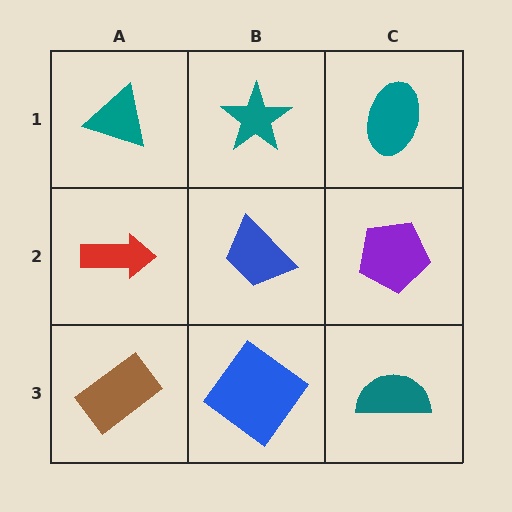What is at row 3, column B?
A blue diamond.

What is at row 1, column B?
A teal star.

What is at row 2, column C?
A purple pentagon.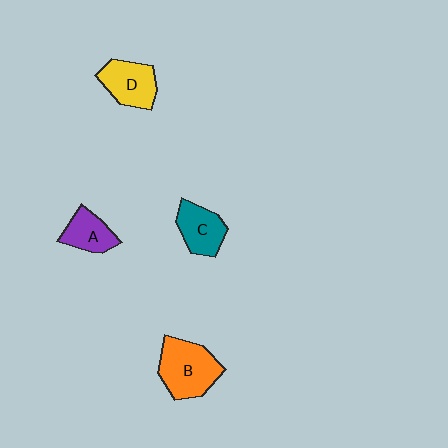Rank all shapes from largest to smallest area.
From largest to smallest: B (orange), D (yellow), C (teal), A (purple).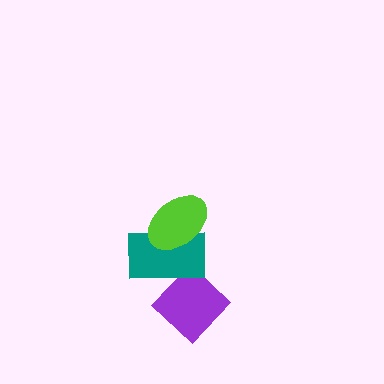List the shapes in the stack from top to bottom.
From top to bottom: the lime ellipse, the teal rectangle, the purple diamond.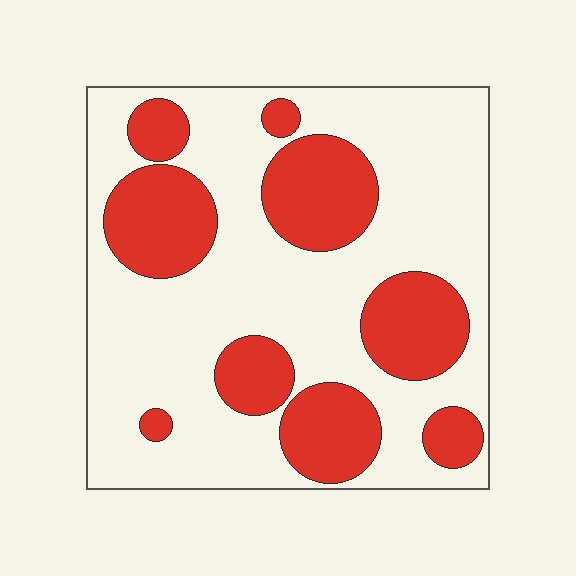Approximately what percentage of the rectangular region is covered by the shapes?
Approximately 30%.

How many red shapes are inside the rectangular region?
9.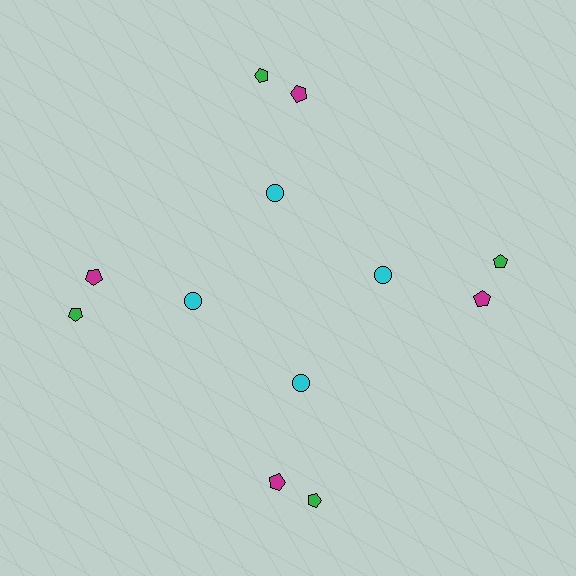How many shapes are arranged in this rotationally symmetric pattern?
There are 12 shapes, arranged in 4 groups of 3.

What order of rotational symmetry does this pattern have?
This pattern has 4-fold rotational symmetry.